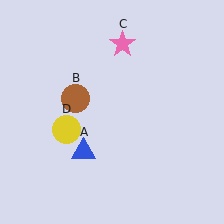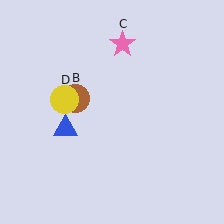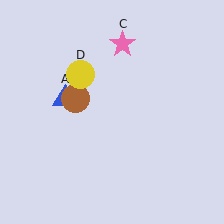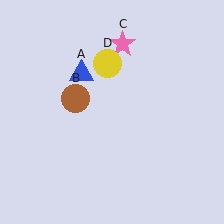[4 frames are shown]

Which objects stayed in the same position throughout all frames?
Brown circle (object B) and pink star (object C) remained stationary.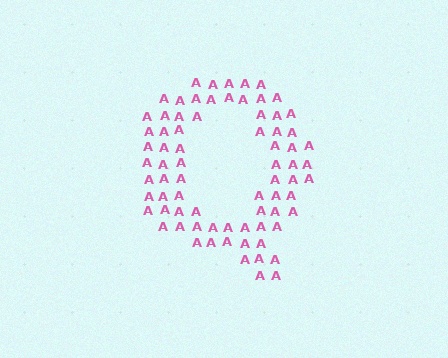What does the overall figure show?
The overall figure shows the letter Q.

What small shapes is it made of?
It is made of small letter A's.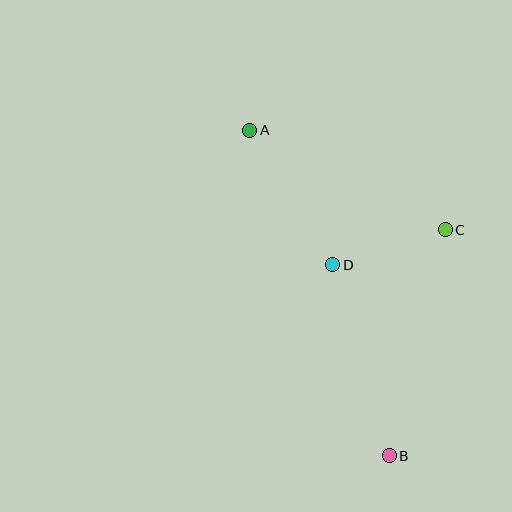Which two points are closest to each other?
Points C and D are closest to each other.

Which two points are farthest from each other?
Points A and B are farthest from each other.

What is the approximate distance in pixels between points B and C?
The distance between B and C is approximately 233 pixels.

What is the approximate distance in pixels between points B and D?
The distance between B and D is approximately 199 pixels.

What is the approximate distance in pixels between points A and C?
The distance between A and C is approximately 219 pixels.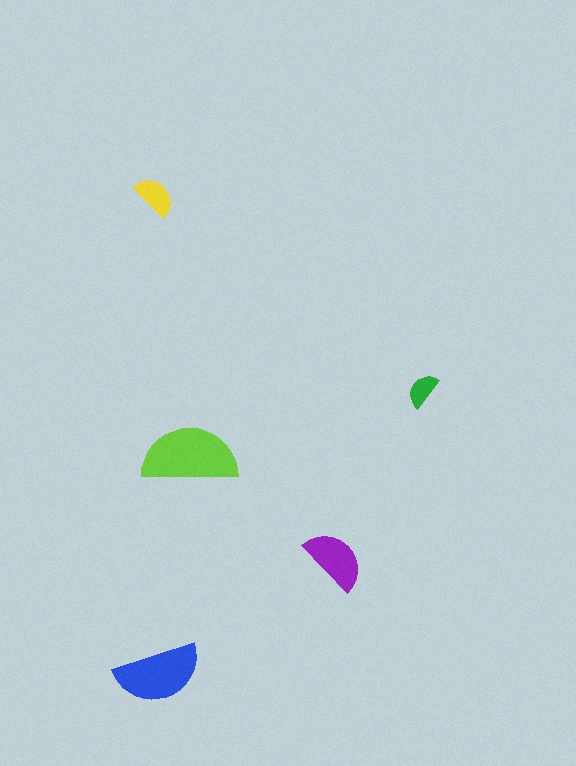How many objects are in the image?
There are 5 objects in the image.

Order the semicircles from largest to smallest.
the lime one, the blue one, the purple one, the yellow one, the green one.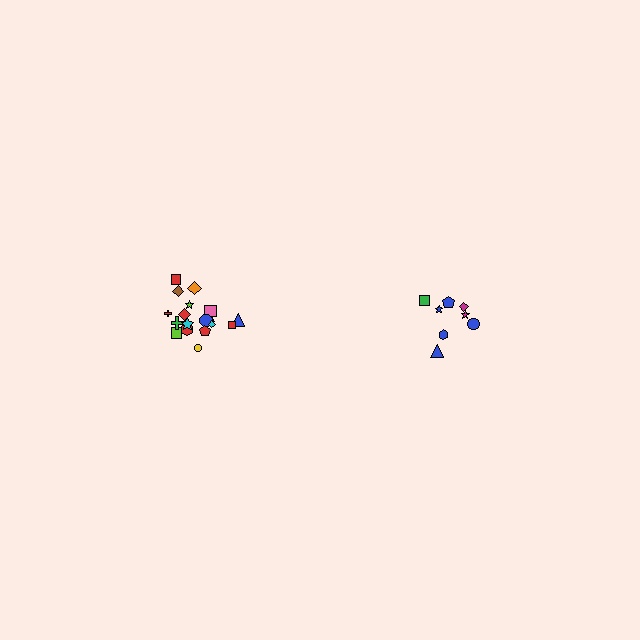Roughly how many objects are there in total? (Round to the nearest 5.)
Roughly 25 objects in total.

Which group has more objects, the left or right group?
The left group.